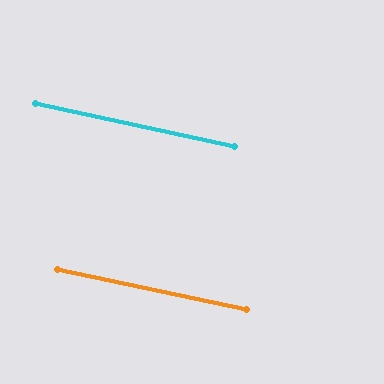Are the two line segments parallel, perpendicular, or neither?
Parallel — their directions differ by only 0.1°.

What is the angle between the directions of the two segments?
Approximately 0 degrees.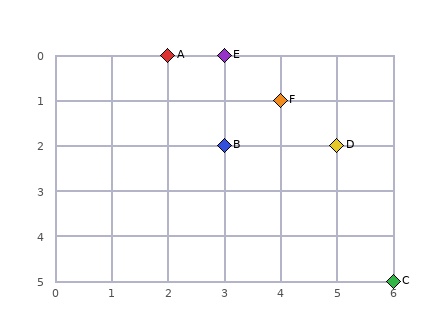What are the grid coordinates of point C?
Point C is at grid coordinates (6, 5).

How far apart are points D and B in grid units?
Points D and B are 2 columns apart.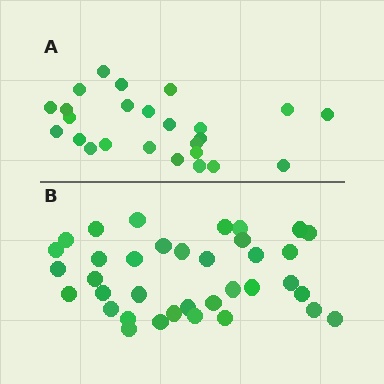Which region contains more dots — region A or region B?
Region B (the bottom region) has more dots.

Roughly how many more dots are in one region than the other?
Region B has roughly 12 or so more dots than region A.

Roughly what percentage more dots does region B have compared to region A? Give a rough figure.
About 45% more.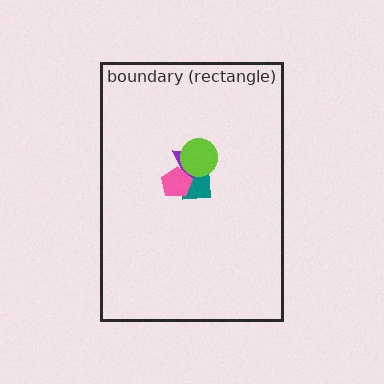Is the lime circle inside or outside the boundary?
Inside.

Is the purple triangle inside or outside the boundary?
Inside.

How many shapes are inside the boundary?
4 inside, 0 outside.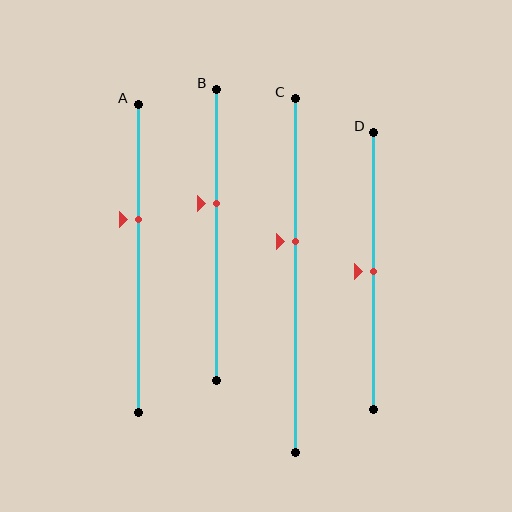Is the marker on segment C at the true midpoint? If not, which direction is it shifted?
No, the marker on segment C is shifted upward by about 10% of the segment length.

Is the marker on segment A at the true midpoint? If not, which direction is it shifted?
No, the marker on segment A is shifted upward by about 13% of the segment length.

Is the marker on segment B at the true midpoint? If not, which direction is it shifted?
No, the marker on segment B is shifted upward by about 11% of the segment length.